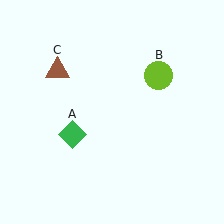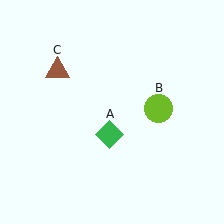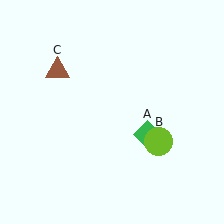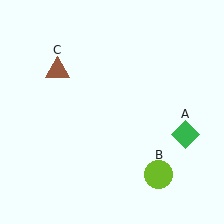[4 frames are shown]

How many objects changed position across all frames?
2 objects changed position: green diamond (object A), lime circle (object B).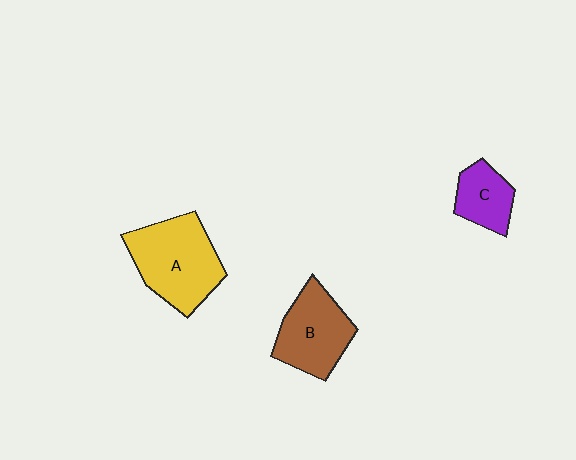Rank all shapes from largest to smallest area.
From largest to smallest: A (yellow), B (brown), C (purple).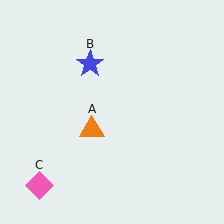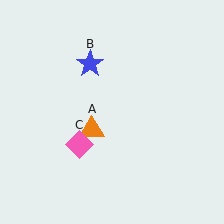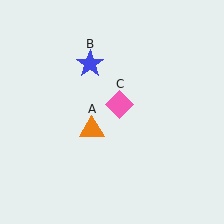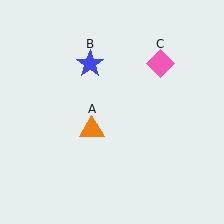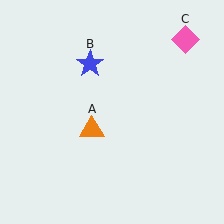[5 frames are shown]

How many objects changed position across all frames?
1 object changed position: pink diamond (object C).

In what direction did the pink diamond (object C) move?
The pink diamond (object C) moved up and to the right.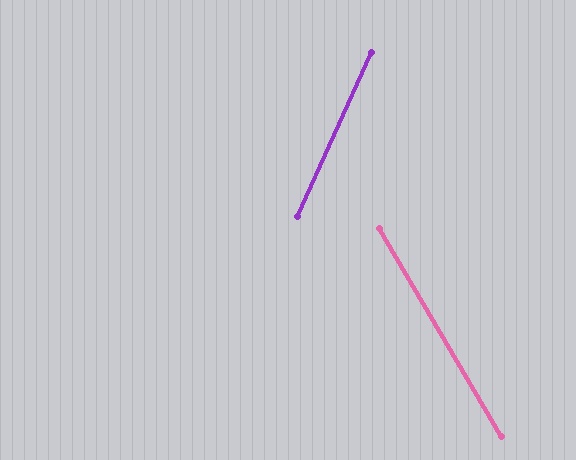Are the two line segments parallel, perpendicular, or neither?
Neither parallel nor perpendicular — they differ by about 54°.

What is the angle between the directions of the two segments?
Approximately 54 degrees.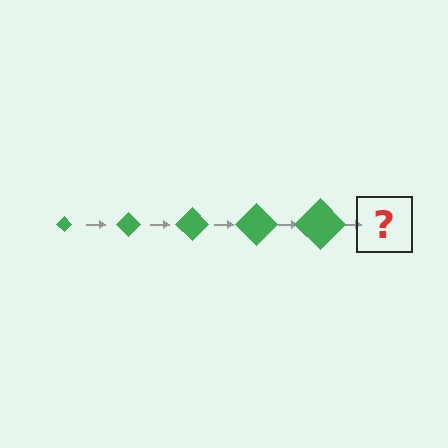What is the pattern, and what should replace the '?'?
The pattern is that the diamond gets progressively larger each step. The '?' should be a green diamond, larger than the previous one.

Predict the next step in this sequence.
The next step is a green diamond, larger than the previous one.